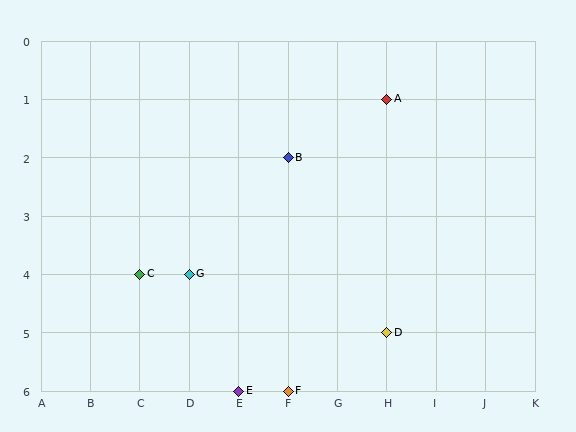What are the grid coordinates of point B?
Point B is at grid coordinates (F, 2).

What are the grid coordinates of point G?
Point G is at grid coordinates (D, 4).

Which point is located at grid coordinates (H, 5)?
Point D is at (H, 5).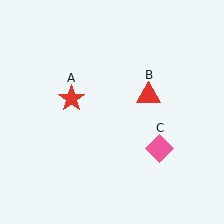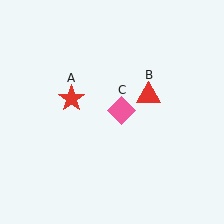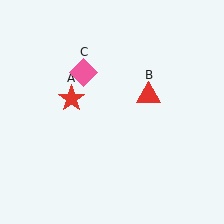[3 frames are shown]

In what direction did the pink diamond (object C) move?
The pink diamond (object C) moved up and to the left.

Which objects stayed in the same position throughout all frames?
Red star (object A) and red triangle (object B) remained stationary.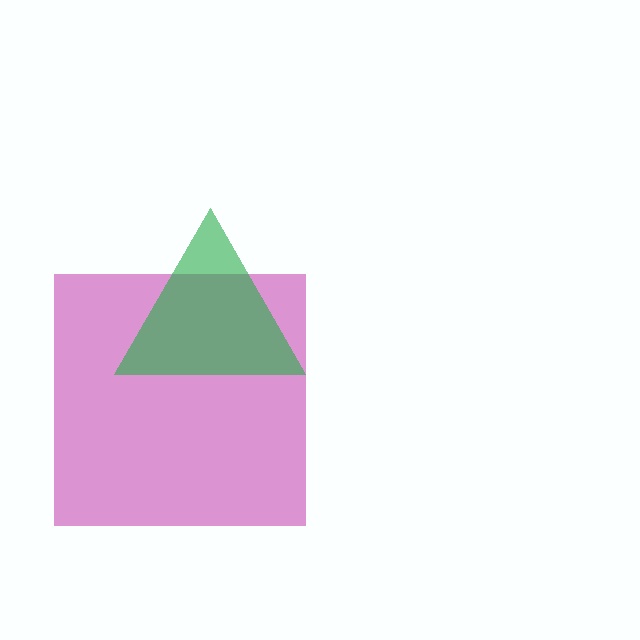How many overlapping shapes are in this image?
There are 2 overlapping shapes in the image.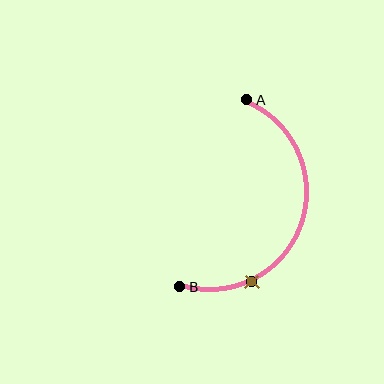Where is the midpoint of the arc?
The arc midpoint is the point on the curve farthest from the straight line joining A and B. It sits to the right of that line.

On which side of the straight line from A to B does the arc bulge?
The arc bulges to the right of the straight line connecting A and B.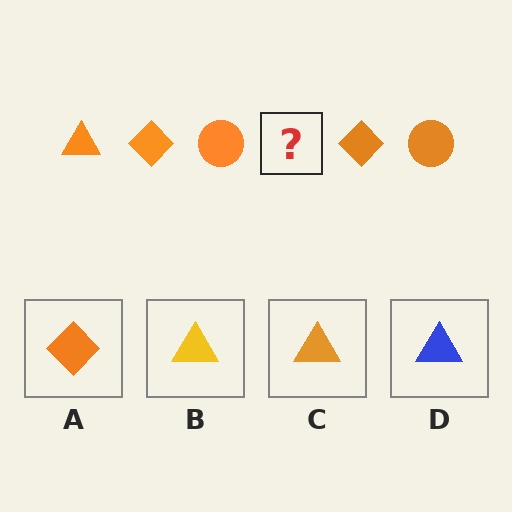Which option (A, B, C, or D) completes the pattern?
C.